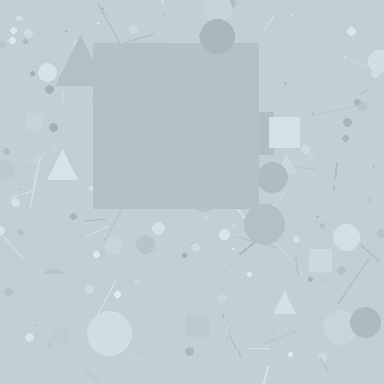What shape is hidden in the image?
A square is hidden in the image.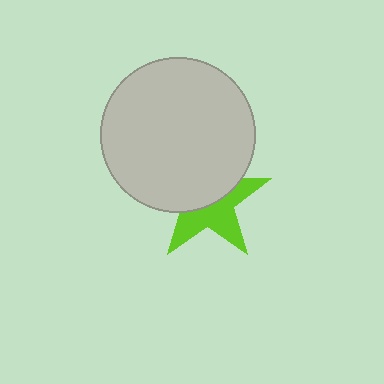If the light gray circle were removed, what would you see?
You would see the complete lime star.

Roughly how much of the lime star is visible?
About half of it is visible (roughly 48%).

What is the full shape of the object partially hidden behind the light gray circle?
The partially hidden object is a lime star.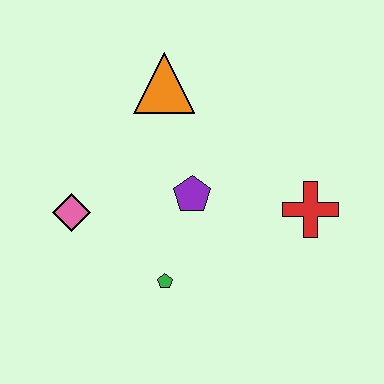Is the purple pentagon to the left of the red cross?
Yes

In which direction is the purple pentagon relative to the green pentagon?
The purple pentagon is above the green pentagon.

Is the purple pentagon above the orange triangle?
No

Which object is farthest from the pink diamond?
The red cross is farthest from the pink diamond.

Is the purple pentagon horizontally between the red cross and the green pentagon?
Yes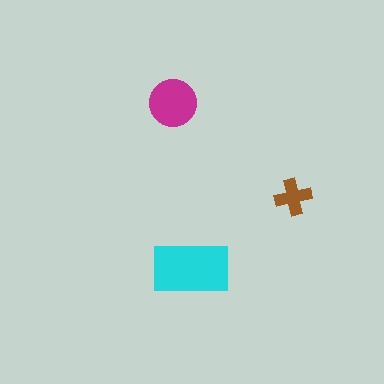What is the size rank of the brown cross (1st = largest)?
3rd.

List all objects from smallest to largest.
The brown cross, the magenta circle, the cyan rectangle.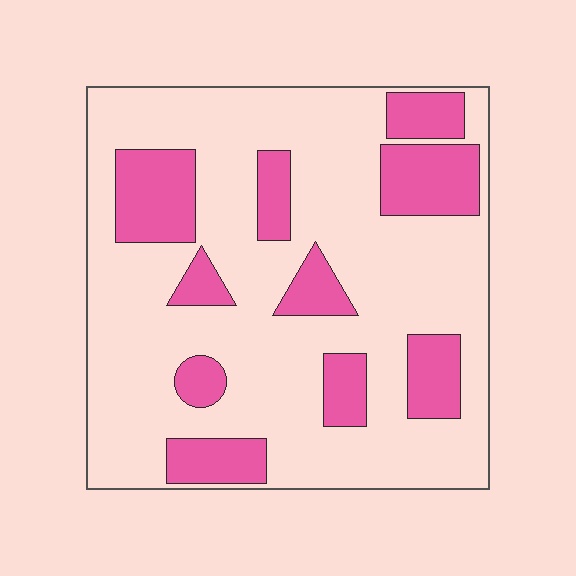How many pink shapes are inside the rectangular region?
10.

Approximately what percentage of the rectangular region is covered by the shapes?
Approximately 25%.